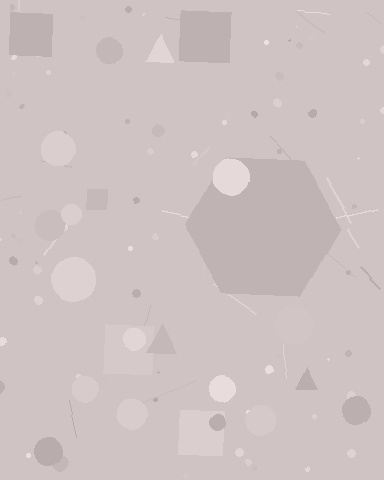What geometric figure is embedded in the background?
A hexagon is embedded in the background.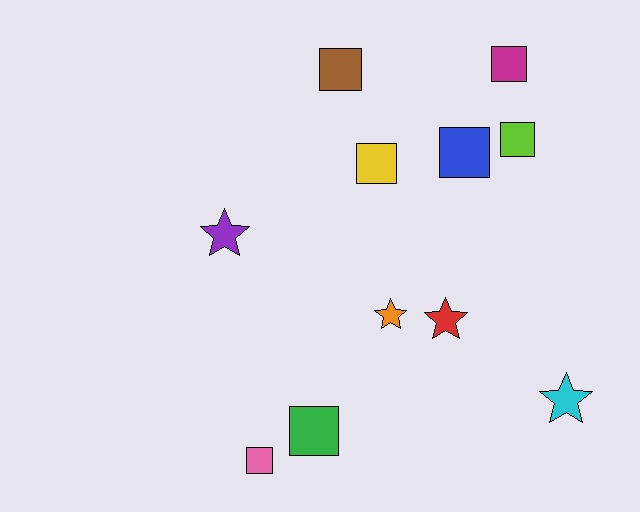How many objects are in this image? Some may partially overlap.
There are 11 objects.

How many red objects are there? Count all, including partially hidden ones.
There is 1 red object.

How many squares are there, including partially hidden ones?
There are 7 squares.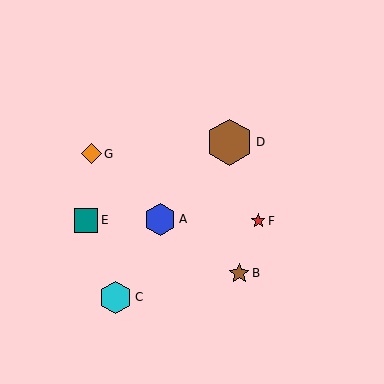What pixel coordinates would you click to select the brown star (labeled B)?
Click at (239, 273) to select the brown star B.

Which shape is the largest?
The brown hexagon (labeled D) is the largest.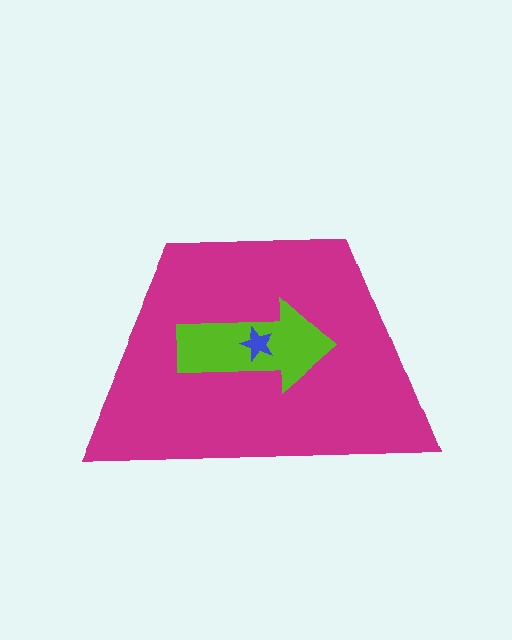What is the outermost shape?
The magenta trapezoid.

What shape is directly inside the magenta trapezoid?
The lime arrow.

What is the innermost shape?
The blue star.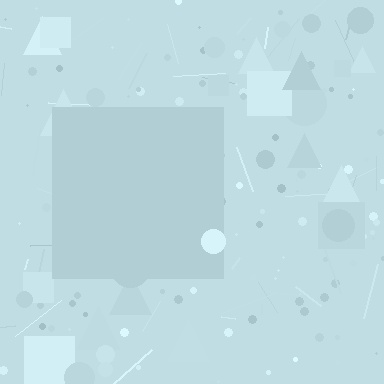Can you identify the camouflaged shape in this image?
The camouflaged shape is a square.